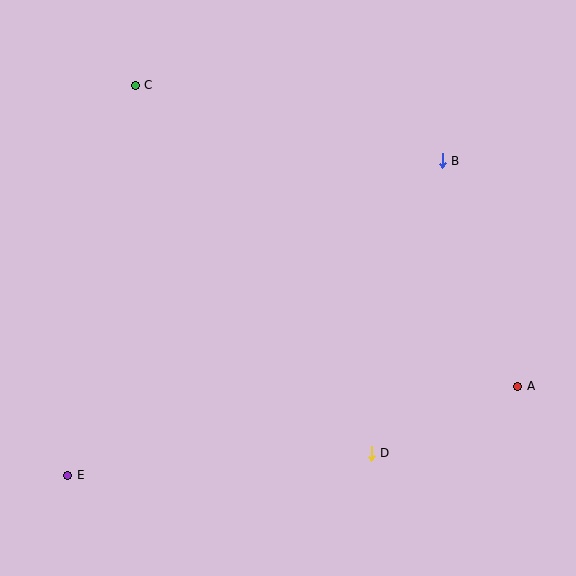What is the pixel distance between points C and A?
The distance between C and A is 487 pixels.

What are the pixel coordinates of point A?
Point A is at (518, 386).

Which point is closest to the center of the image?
Point D at (371, 453) is closest to the center.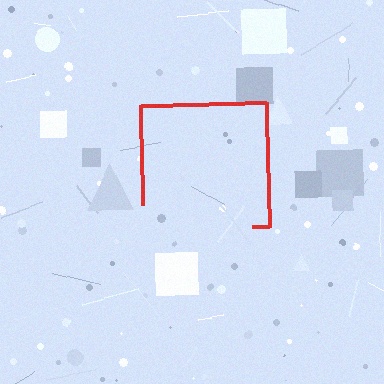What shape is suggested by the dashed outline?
The dashed outline suggests a square.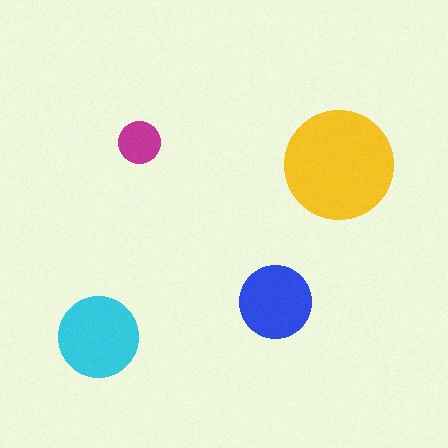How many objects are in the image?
There are 4 objects in the image.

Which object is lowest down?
The cyan circle is bottommost.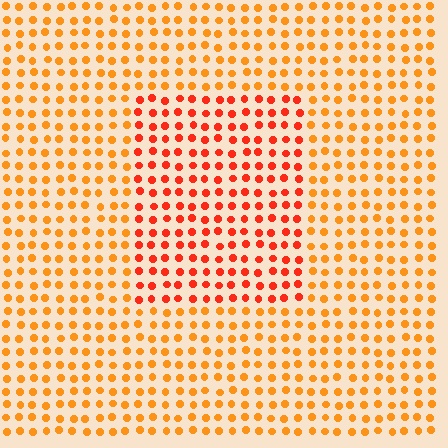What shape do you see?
I see a rectangle.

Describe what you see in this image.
The image is filled with small orange elements in a uniform arrangement. A rectangle-shaped region is visible where the elements are tinted to a slightly different hue, forming a subtle color boundary.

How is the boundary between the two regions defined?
The boundary is defined purely by a slight shift in hue (about 28 degrees). Spacing, size, and orientation are identical on both sides.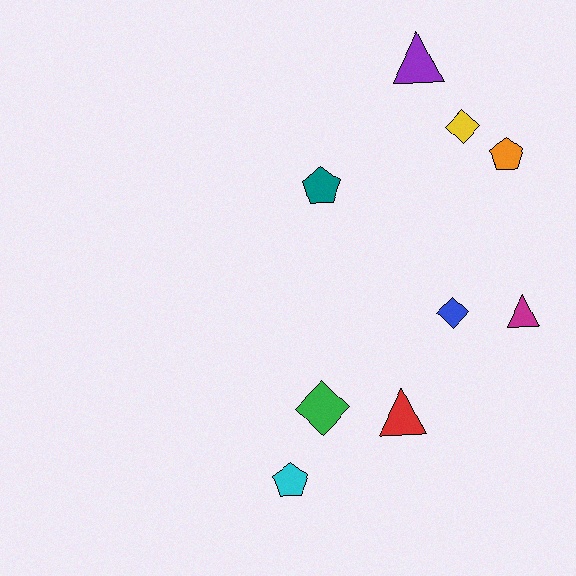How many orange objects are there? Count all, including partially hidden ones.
There is 1 orange object.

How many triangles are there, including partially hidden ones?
There are 3 triangles.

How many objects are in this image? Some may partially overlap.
There are 9 objects.